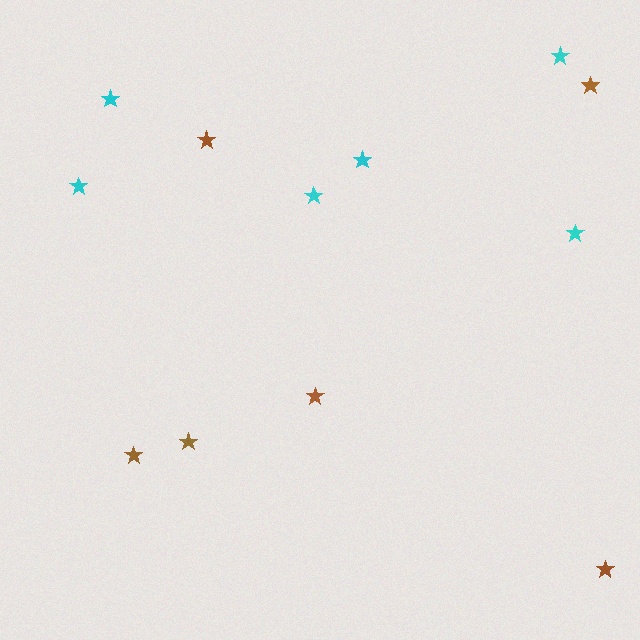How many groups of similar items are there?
There are 2 groups: one group of cyan stars (6) and one group of brown stars (6).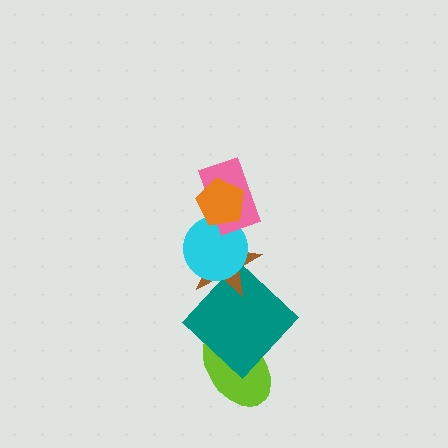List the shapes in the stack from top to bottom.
From top to bottom: the orange pentagon, the pink rectangle, the cyan circle, the brown star, the teal diamond, the lime ellipse.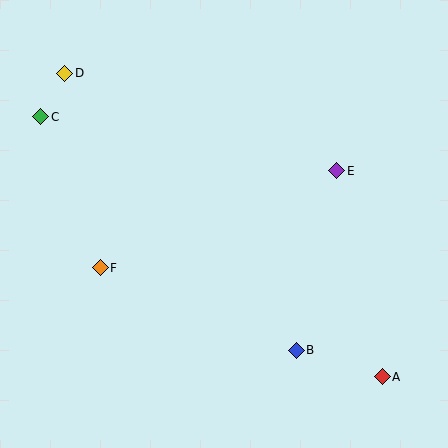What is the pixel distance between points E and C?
The distance between E and C is 301 pixels.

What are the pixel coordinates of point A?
Point A is at (382, 377).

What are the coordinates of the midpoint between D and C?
The midpoint between D and C is at (53, 95).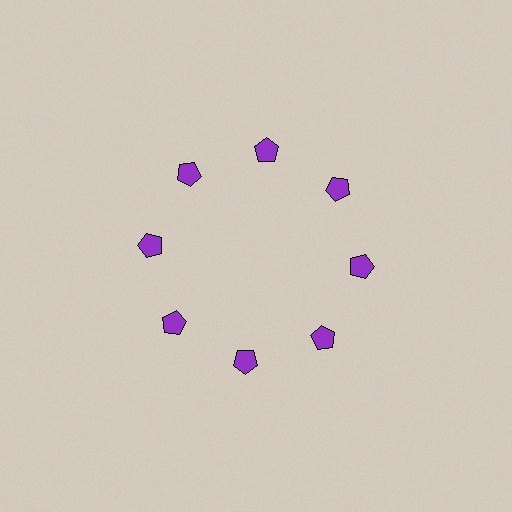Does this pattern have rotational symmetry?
Yes, this pattern has 8-fold rotational symmetry. It looks the same after rotating 45 degrees around the center.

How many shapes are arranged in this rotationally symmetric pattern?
There are 8 shapes, arranged in 8 groups of 1.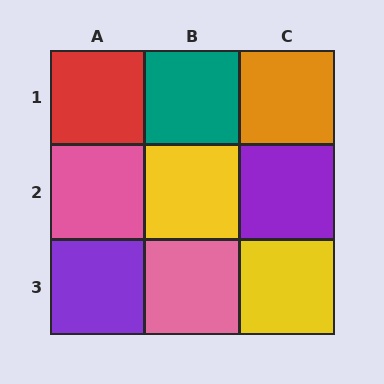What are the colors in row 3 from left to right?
Purple, pink, yellow.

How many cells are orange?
1 cell is orange.